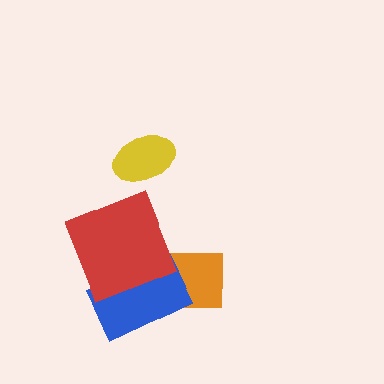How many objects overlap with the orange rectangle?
2 objects overlap with the orange rectangle.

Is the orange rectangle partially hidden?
Yes, it is partially covered by another shape.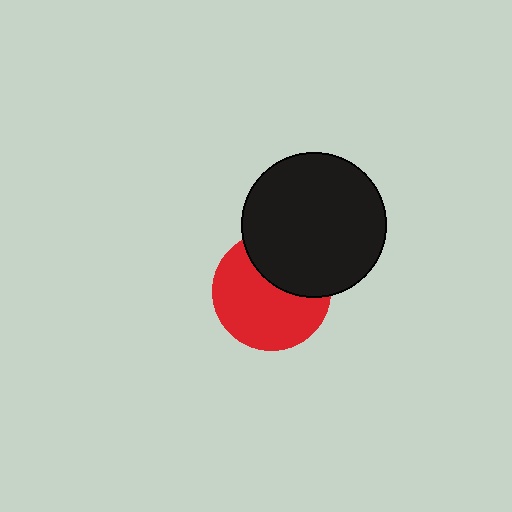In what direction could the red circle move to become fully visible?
The red circle could move down. That would shift it out from behind the black circle entirely.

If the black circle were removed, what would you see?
You would see the complete red circle.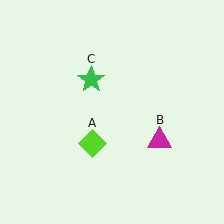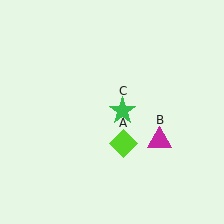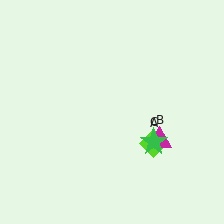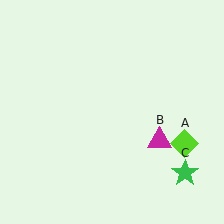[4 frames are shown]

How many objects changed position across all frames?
2 objects changed position: lime diamond (object A), green star (object C).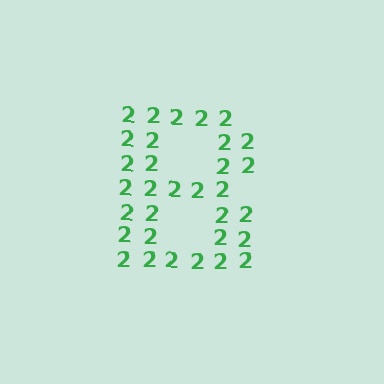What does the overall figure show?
The overall figure shows the letter B.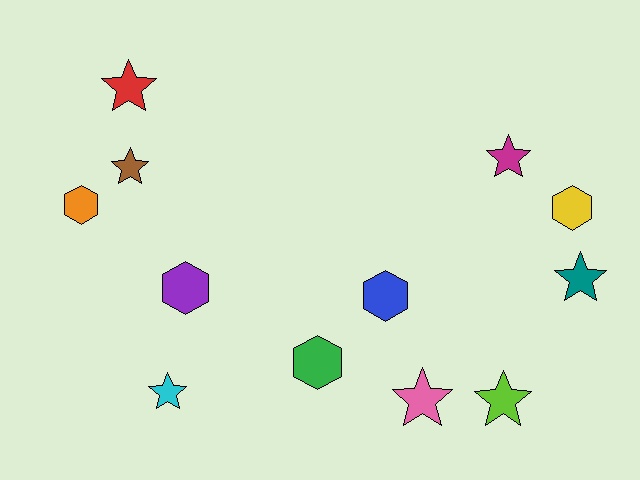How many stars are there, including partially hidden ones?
There are 7 stars.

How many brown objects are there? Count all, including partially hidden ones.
There is 1 brown object.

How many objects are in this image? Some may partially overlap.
There are 12 objects.